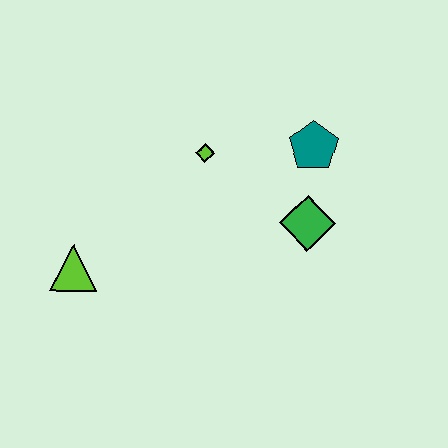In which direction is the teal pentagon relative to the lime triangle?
The teal pentagon is to the right of the lime triangle.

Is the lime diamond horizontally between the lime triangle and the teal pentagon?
Yes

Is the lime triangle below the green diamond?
Yes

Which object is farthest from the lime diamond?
The lime triangle is farthest from the lime diamond.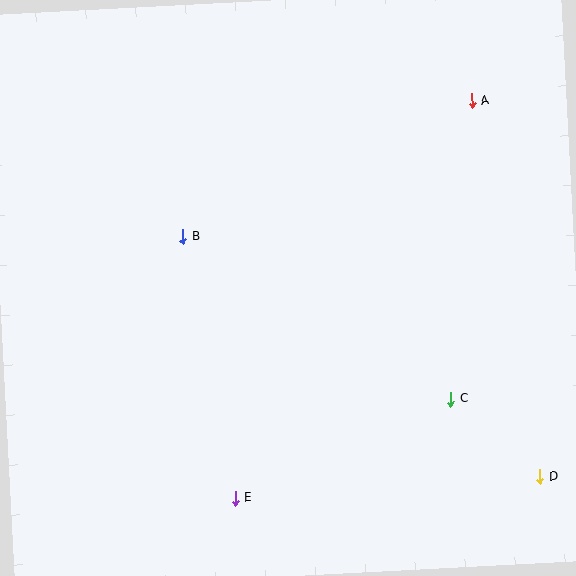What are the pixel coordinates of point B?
Point B is at (183, 237).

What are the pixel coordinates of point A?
Point A is at (472, 101).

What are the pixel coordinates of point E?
Point E is at (235, 498).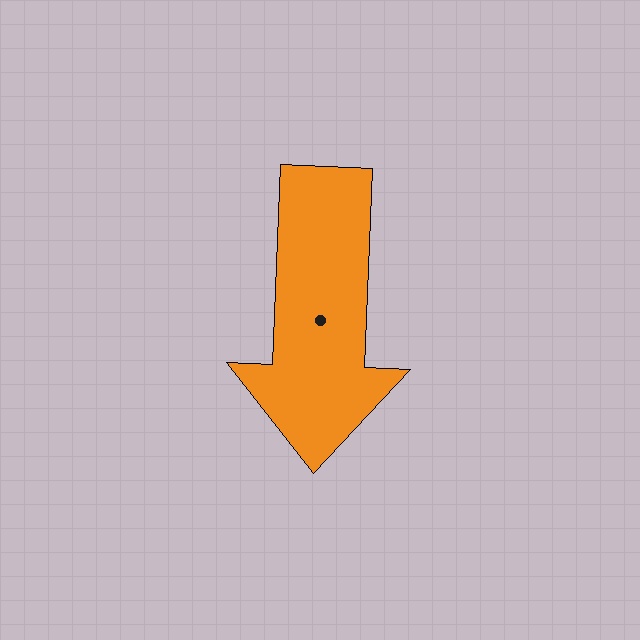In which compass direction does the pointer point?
South.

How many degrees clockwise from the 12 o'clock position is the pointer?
Approximately 182 degrees.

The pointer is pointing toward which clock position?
Roughly 6 o'clock.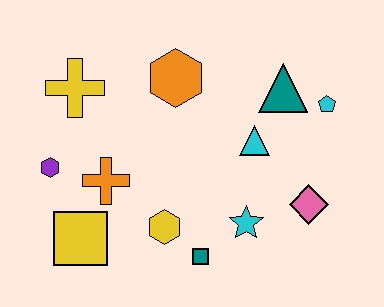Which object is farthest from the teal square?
The yellow cross is farthest from the teal square.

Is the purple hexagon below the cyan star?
No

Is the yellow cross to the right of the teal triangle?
No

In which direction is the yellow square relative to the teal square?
The yellow square is to the left of the teal square.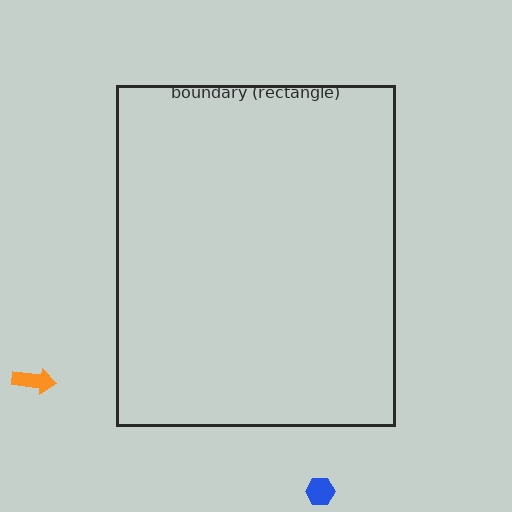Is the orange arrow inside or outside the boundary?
Outside.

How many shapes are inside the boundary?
0 inside, 2 outside.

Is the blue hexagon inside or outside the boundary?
Outside.